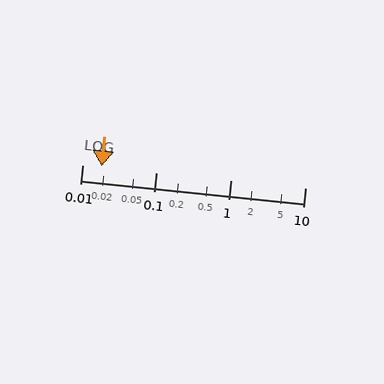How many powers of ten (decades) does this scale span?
The scale spans 3 decades, from 0.01 to 10.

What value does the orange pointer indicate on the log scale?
The pointer indicates approximately 0.018.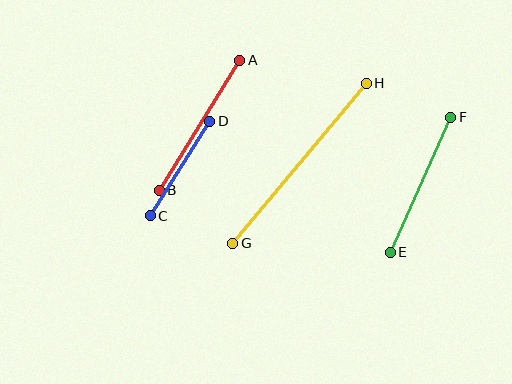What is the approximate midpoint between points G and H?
The midpoint is at approximately (300, 163) pixels.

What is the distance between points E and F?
The distance is approximately 148 pixels.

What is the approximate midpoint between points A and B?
The midpoint is at approximately (200, 125) pixels.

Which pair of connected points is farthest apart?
Points G and H are farthest apart.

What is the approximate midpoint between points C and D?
The midpoint is at approximately (180, 168) pixels.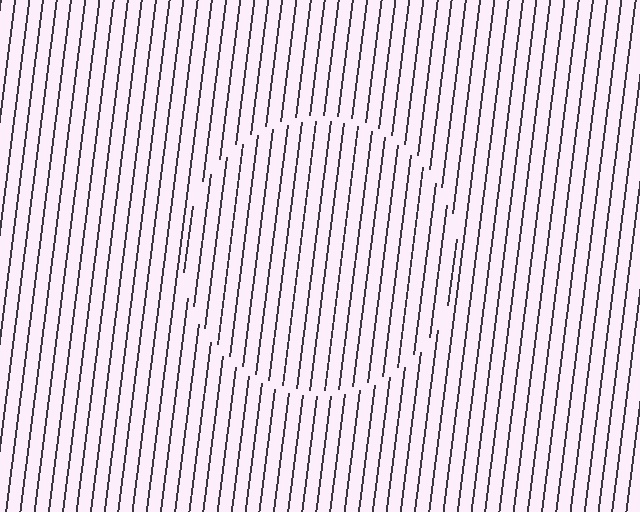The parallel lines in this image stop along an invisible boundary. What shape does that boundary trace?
An illusory circle. The interior of the shape contains the same grating, shifted by half a period — the contour is defined by the phase discontinuity where line-ends from the inner and outer gratings abut.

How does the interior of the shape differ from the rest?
The interior of the shape contains the same grating, shifted by half a period — the contour is defined by the phase discontinuity where line-ends from the inner and outer gratings abut.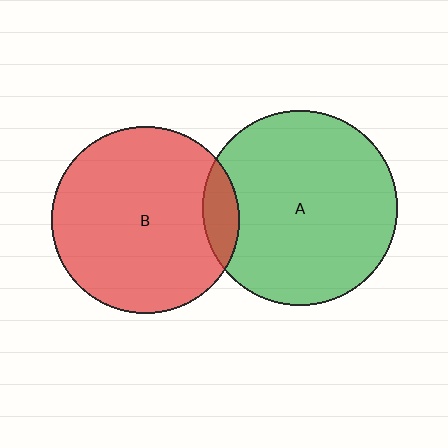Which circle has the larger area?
Circle A (green).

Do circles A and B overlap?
Yes.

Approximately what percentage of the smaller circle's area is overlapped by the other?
Approximately 10%.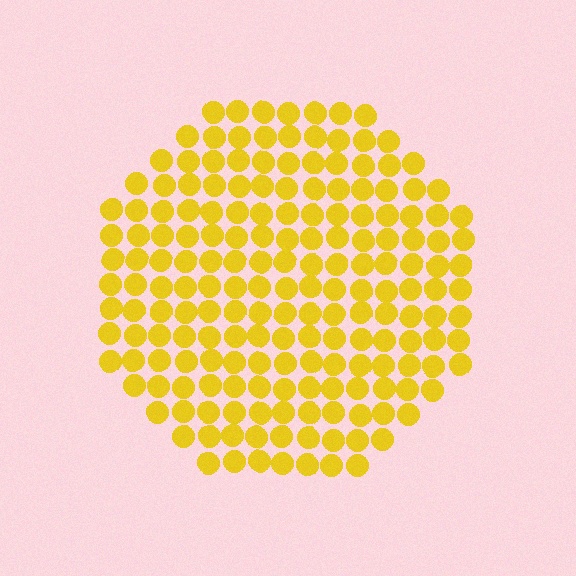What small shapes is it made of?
It is made of small circles.